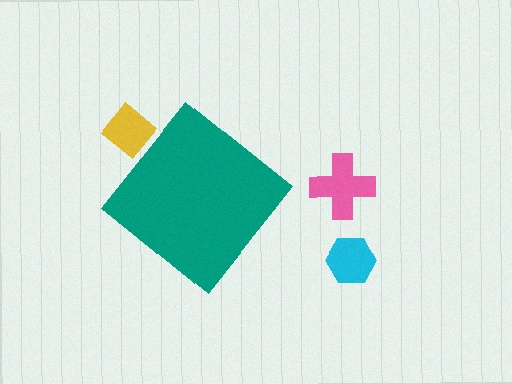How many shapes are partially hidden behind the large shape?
1 shape is partially hidden.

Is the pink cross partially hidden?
No, the pink cross is fully visible.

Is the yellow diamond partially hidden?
Yes, the yellow diamond is partially hidden behind the teal diamond.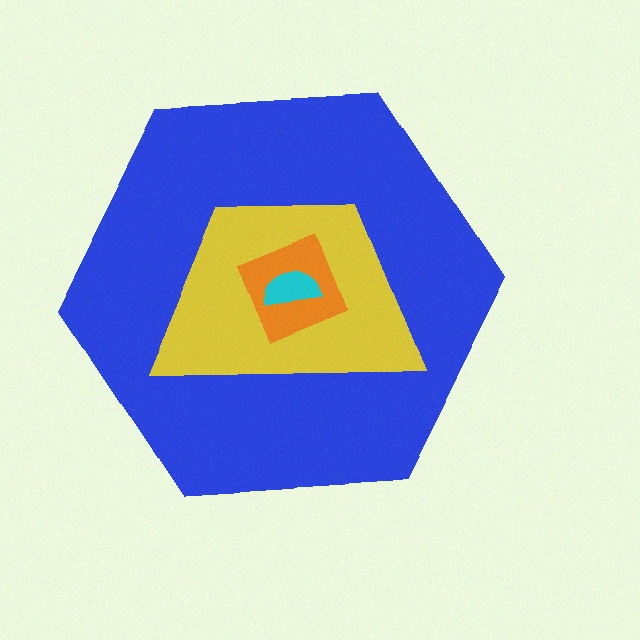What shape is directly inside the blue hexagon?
The yellow trapezoid.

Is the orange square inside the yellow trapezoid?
Yes.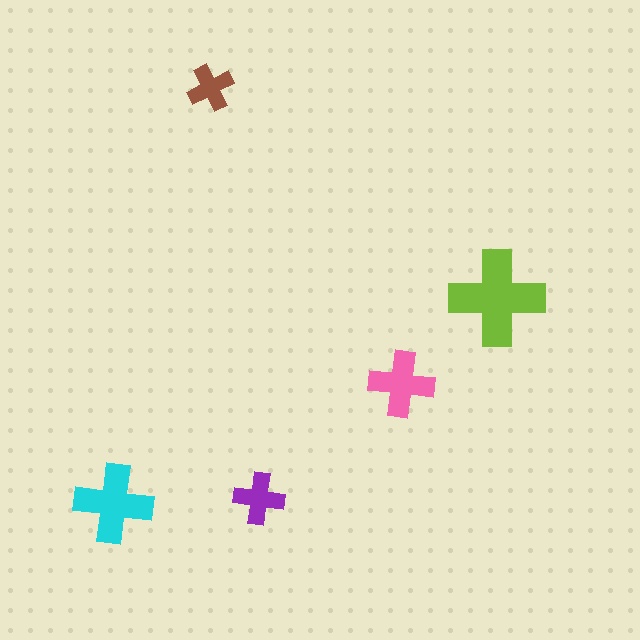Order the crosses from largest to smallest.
the lime one, the cyan one, the pink one, the purple one, the brown one.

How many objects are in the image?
There are 5 objects in the image.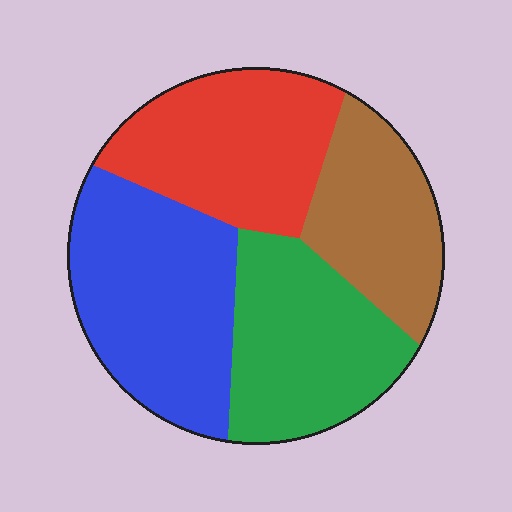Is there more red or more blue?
Blue.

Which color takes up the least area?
Brown, at roughly 20%.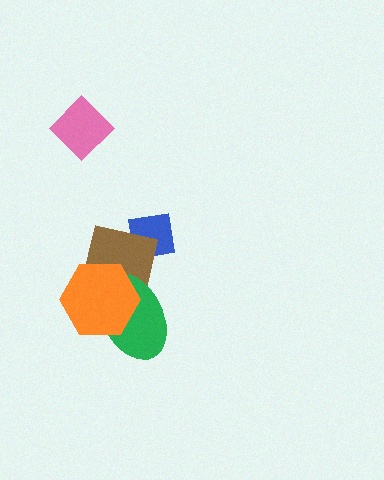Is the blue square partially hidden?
Yes, it is partially covered by another shape.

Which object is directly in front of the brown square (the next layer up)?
The green ellipse is directly in front of the brown square.